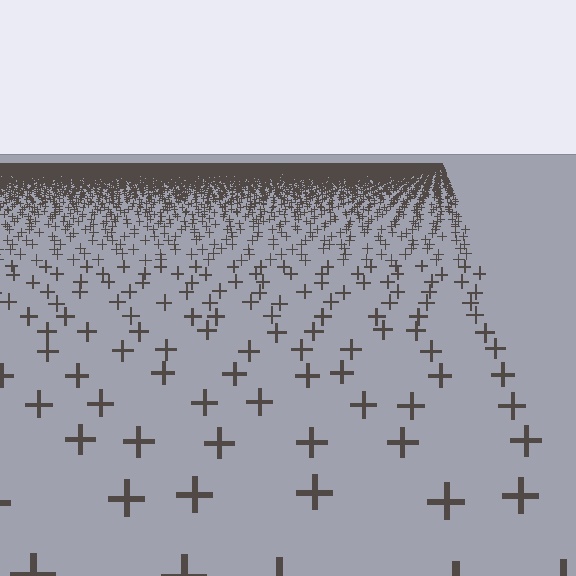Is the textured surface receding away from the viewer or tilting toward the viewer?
The surface is receding away from the viewer. Texture elements get smaller and denser toward the top.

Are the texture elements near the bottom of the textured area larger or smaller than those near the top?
Larger. Near the bottom, elements are closer to the viewer and appear at a bigger on-screen size.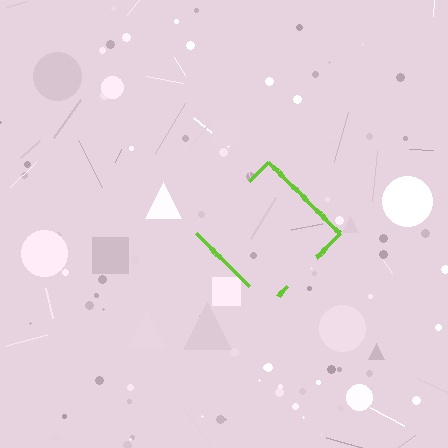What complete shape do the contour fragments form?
The contour fragments form a diamond.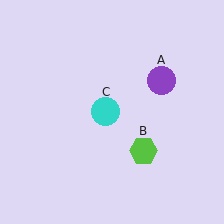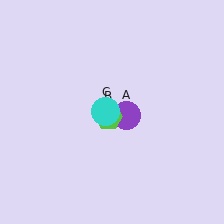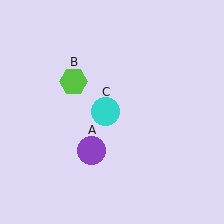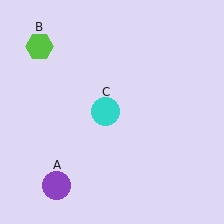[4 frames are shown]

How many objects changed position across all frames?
2 objects changed position: purple circle (object A), lime hexagon (object B).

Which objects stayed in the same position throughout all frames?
Cyan circle (object C) remained stationary.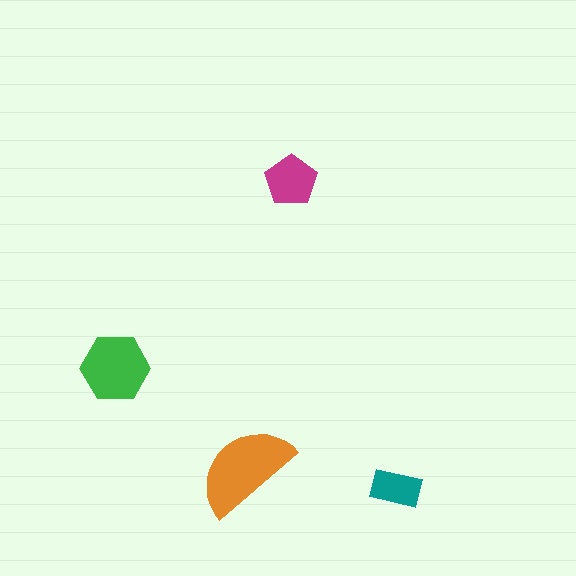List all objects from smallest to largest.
The teal rectangle, the magenta pentagon, the green hexagon, the orange semicircle.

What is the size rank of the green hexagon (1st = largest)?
2nd.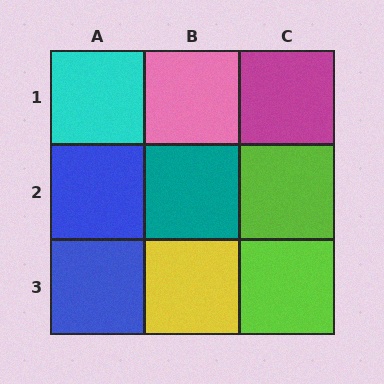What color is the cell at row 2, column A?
Blue.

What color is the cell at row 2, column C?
Lime.